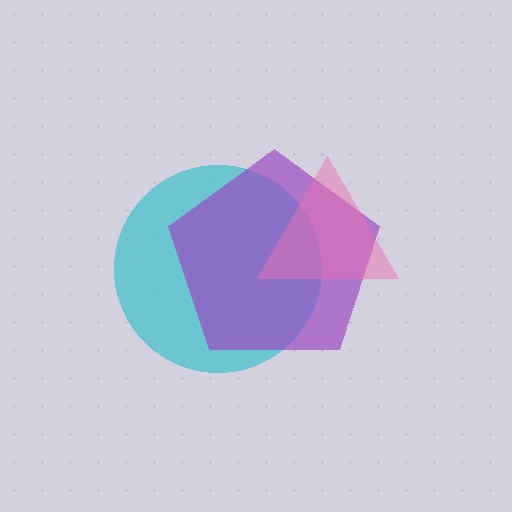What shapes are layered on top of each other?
The layered shapes are: a cyan circle, a purple pentagon, a pink triangle.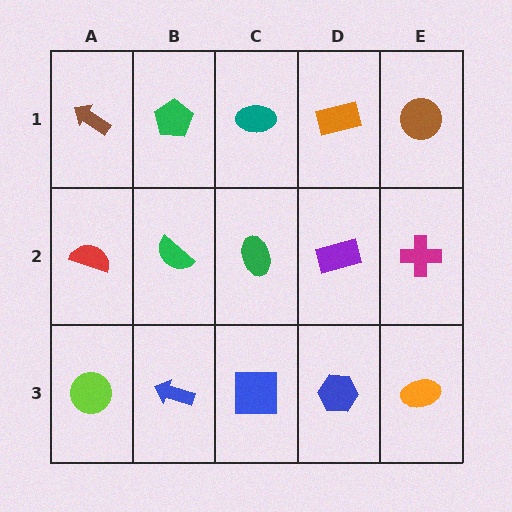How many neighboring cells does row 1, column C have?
3.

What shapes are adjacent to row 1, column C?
A green ellipse (row 2, column C), a green pentagon (row 1, column B), an orange rectangle (row 1, column D).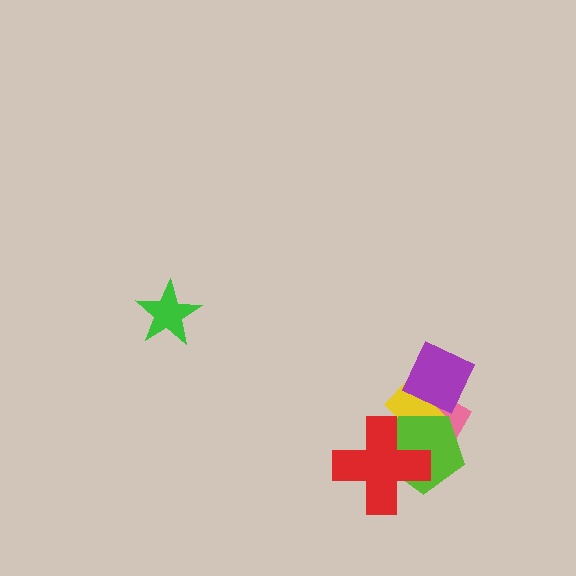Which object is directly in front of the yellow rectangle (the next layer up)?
The lime pentagon is directly in front of the yellow rectangle.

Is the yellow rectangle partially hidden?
Yes, it is partially covered by another shape.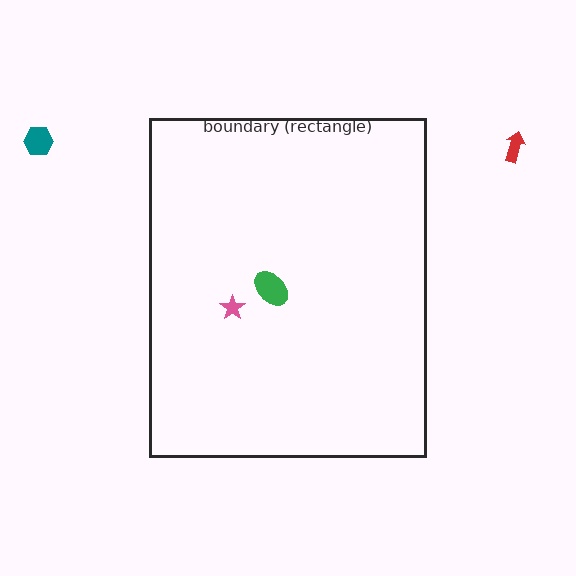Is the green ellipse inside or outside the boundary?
Inside.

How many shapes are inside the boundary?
2 inside, 2 outside.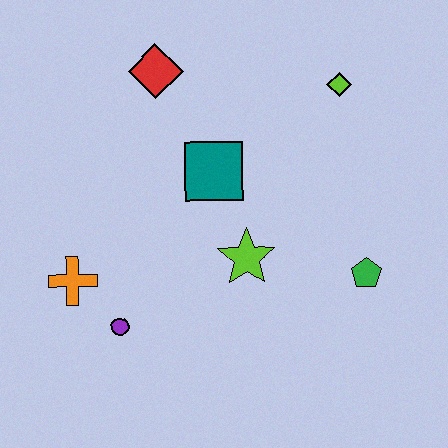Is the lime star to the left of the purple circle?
No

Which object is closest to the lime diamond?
The teal square is closest to the lime diamond.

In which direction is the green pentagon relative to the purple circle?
The green pentagon is to the right of the purple circle.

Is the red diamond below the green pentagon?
No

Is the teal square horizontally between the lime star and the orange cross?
Yes